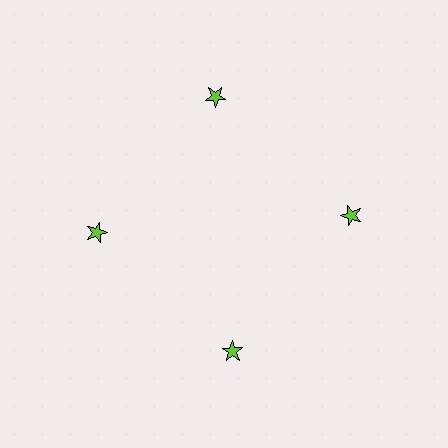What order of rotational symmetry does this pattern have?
This pattern has 4-fold rotational symmetry.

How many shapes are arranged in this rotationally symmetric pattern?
There are 4 shapes, arranged in 4 groups of 1.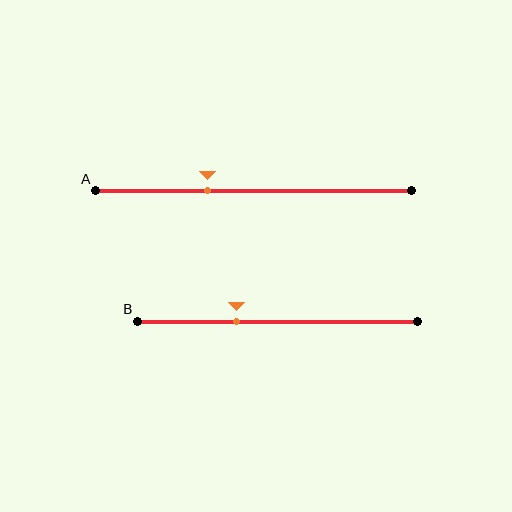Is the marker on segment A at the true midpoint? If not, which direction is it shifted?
No, the marker on segment A is shifted to the left by about 15% of the segment length.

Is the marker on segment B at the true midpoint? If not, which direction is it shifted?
No, the marker on segment B is shifted to the left by about 15% of the segment length.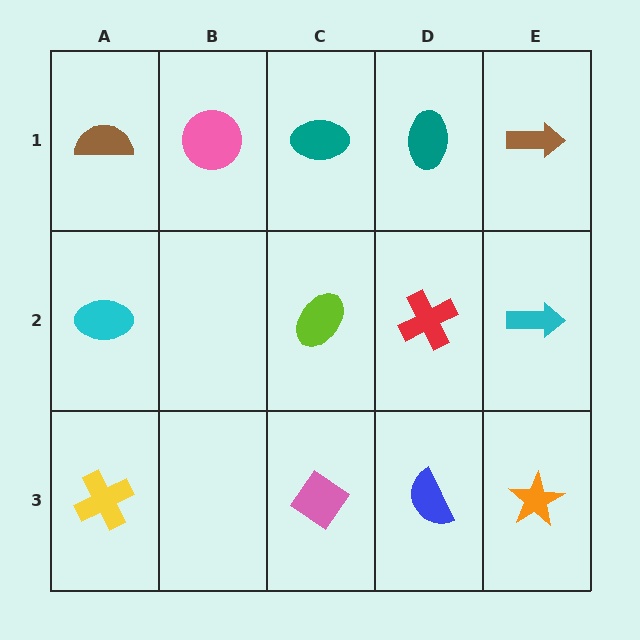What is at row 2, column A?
A cyan ellipse.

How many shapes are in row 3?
4 shapes.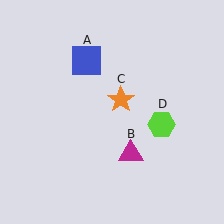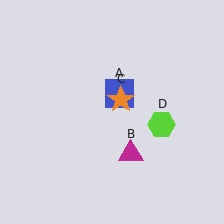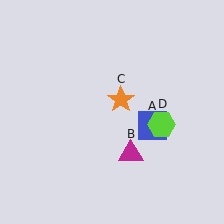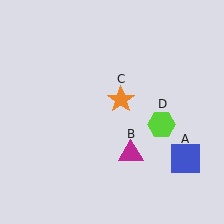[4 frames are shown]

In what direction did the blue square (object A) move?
The blue square (object A) moved down and to the right.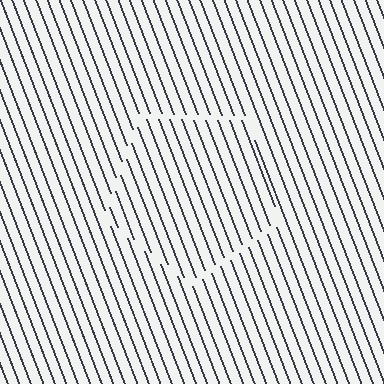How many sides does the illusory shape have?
5 sides — the line-ends trace a pentagon.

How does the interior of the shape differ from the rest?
The interior of the shape contains the same grating, shifted by half a period — the contour is defined by the phase discontinuity where line-ends from the inner and outer gratings abut.